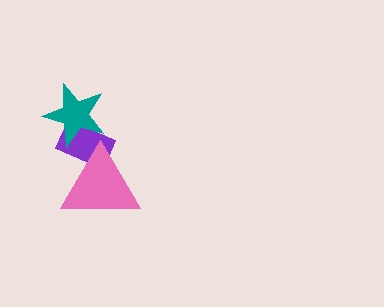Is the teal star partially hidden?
No, no other shape covers it.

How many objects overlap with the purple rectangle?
2 objects overlap with the purple rectangle.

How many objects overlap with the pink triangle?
1 object overlaps with the pink triangle.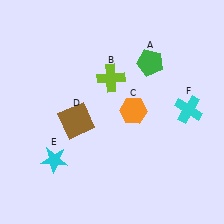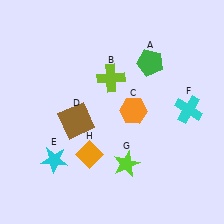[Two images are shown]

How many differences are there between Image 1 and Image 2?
There are 2 differences between the two images.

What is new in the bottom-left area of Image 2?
An orange diamond (H) was added in the bottom-left area of Image 2.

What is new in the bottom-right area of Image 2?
A lime star (G) was added in the bottom-right area of Image 2.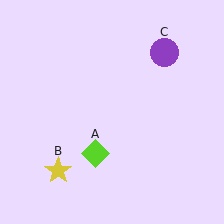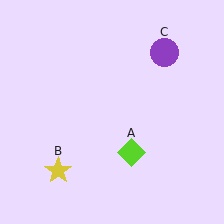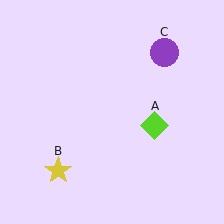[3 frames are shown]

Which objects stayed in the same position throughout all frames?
Yellow star (object B) and purple circle (object C) remained stationary.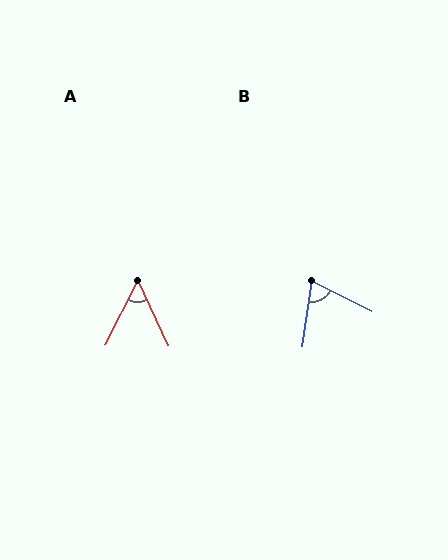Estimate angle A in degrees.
Approximately 51 degrees.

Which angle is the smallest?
A, at approximately 51 degrees.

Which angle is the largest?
B, at approximately 72 degrees.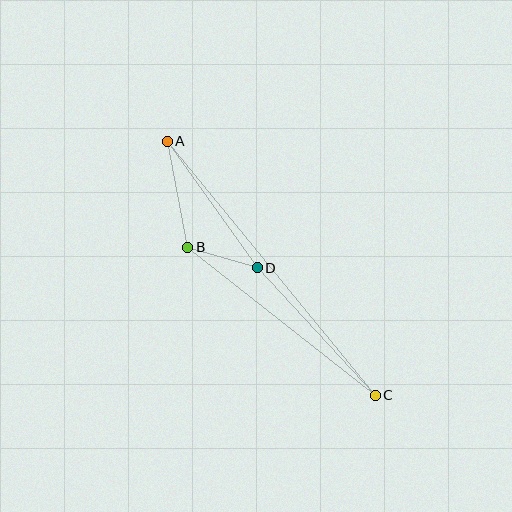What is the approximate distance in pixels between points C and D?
The distance between C and D is approximately 174 pixels.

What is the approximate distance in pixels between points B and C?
The distance between B and C is approximately 239 pixels.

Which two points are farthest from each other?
Points A and C are farthest from each other.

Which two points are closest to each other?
Points B and D are closest to each other.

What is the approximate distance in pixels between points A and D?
The distance between A and D is approximately 155 pixels.